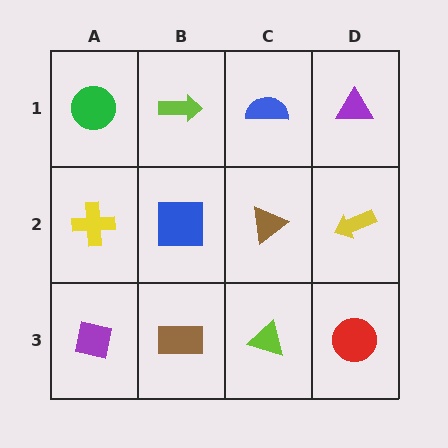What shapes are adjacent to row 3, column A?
A yellow cross (row 2, column A), a brown rectangle (row 3, column B).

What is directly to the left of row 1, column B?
A green circle.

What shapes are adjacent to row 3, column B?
A blue square (row 2, column B), a purple square (row 3, column A), a lime triangle (row 3, column C).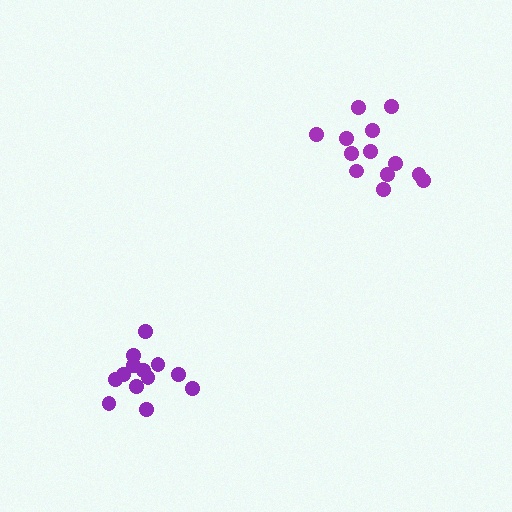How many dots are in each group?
Group 1: 13 dots, Group 2: 13 dots (26 total).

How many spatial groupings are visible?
There are 2 spatial groupings.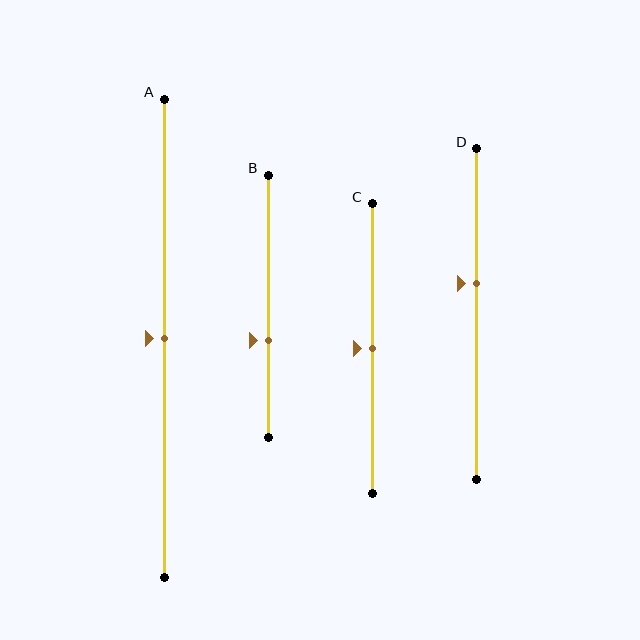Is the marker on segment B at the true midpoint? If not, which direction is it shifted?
No, the marker on segment B is shifted downward by about 13% of the segment length.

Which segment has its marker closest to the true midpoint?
Segment A has its marker closest to the true midpoint.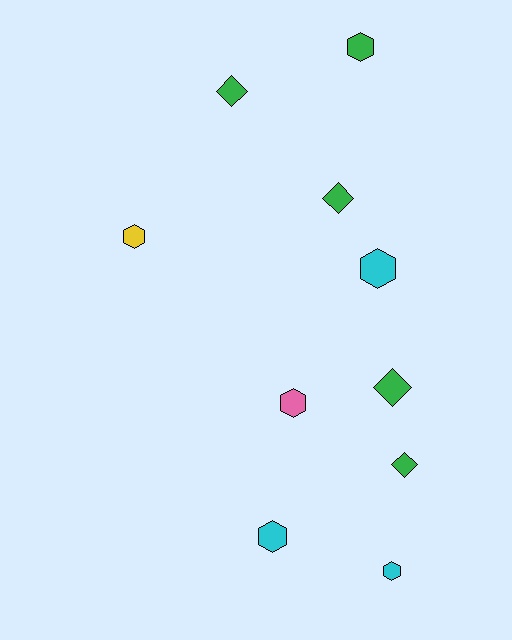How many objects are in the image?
There are 10 objects.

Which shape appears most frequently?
Hexagon, with 6 objects.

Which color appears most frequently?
Green, with 5 objects.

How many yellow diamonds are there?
There are no yellow diamonds.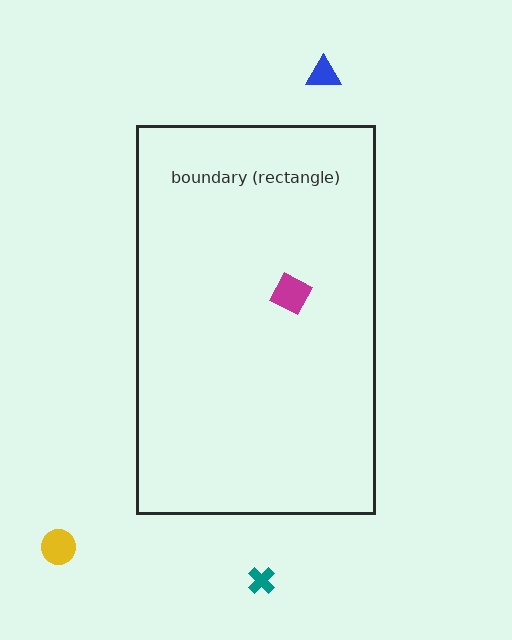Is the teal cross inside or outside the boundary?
Outside.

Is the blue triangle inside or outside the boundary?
Outside.